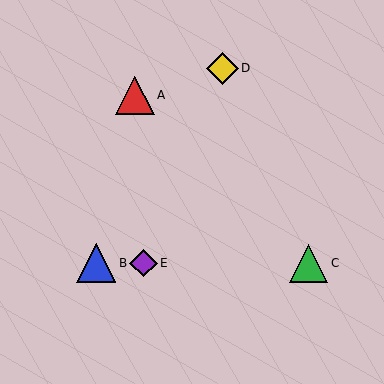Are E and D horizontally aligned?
No, E is at y≈263 and D is at y≈68.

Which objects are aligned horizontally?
Objects B, C, E are aligned horizontally.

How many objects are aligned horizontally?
3 objects (B, C, E) are aligned horizontally.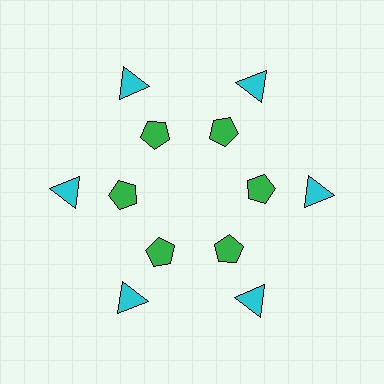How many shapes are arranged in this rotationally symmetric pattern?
There are 12 shapes, arranged in 6 groups of 2.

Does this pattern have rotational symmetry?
Yes, this pattern has 6-fold rotational symmetry. It looks the same after rotating 60 degrees around the center.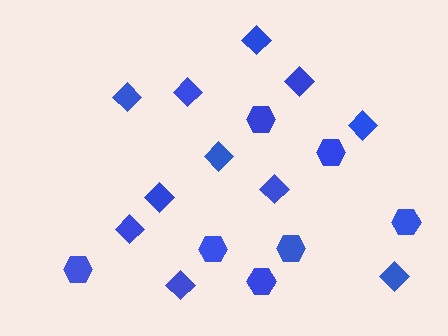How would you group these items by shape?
There are 2 groups: one group of hexagons (7) and one group of diamonds (11).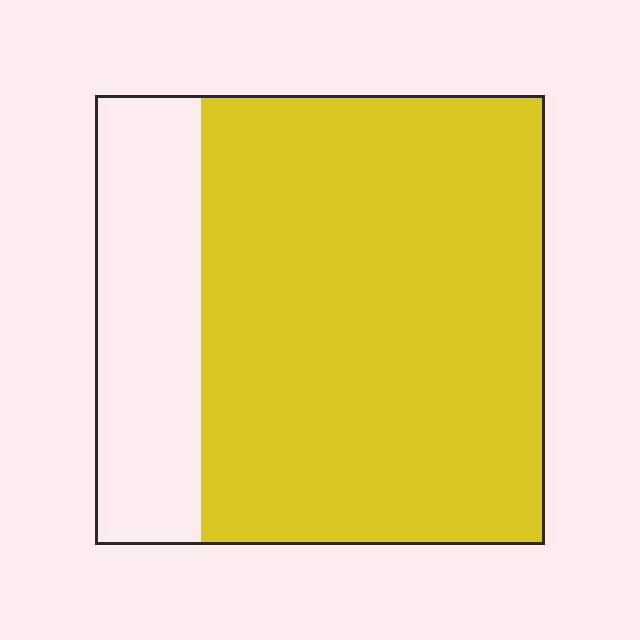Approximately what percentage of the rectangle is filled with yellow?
Approximately 75%.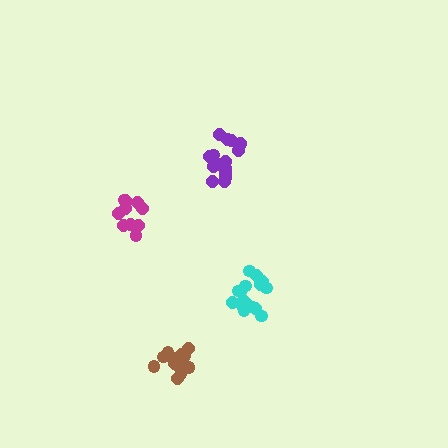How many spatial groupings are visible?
There are 4 spatial groupings.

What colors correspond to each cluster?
The clusters are colored: purple, cyan, magenta, brown.